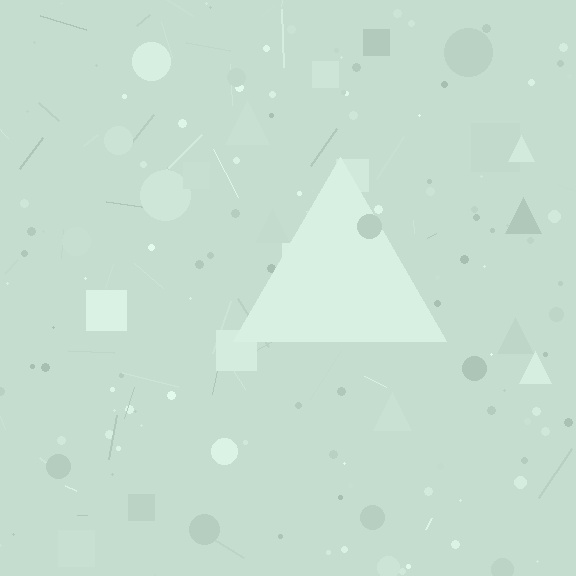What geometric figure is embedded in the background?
A triangle is embedded in the background.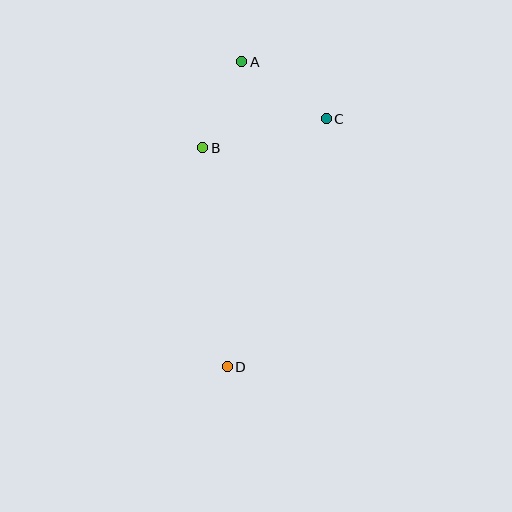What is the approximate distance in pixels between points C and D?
The distance between C and D is approximately 267 pixels.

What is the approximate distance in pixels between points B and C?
The distance between B and C is approximately 127 pixels.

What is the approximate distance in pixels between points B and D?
The distance between B and D is approximately 220 pixels.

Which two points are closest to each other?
Points A and B are closest to each other.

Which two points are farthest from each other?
Points A and D are farthest from each other.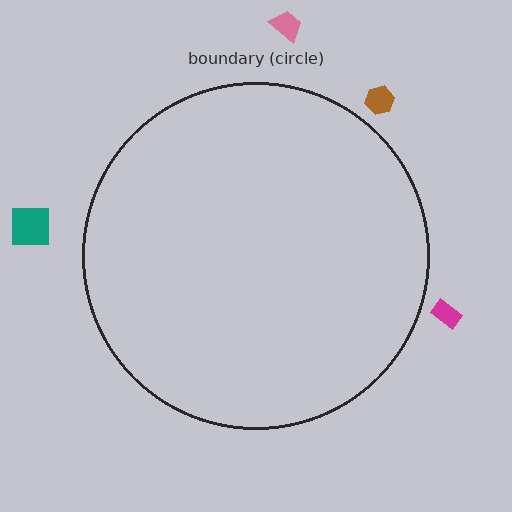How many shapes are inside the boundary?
0 inside, 4 outside.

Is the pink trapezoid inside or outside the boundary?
Outside.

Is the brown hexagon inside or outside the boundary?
Outside.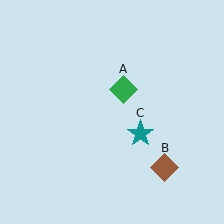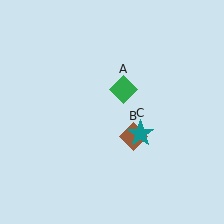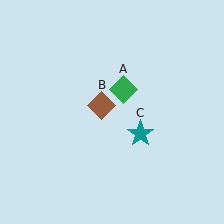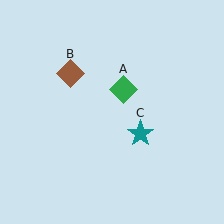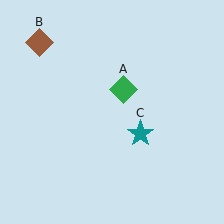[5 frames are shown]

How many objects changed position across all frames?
1 object changed position: brown diamond (object B).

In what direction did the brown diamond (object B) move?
The brown diamond (object B) moved up and to the left.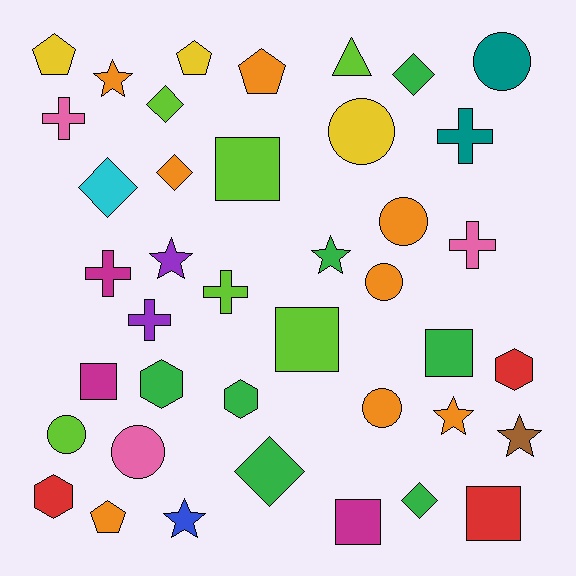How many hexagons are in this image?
There are 4 hexagons.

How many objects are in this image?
There are 40 objects.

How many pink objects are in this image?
There are 3 pink objects.